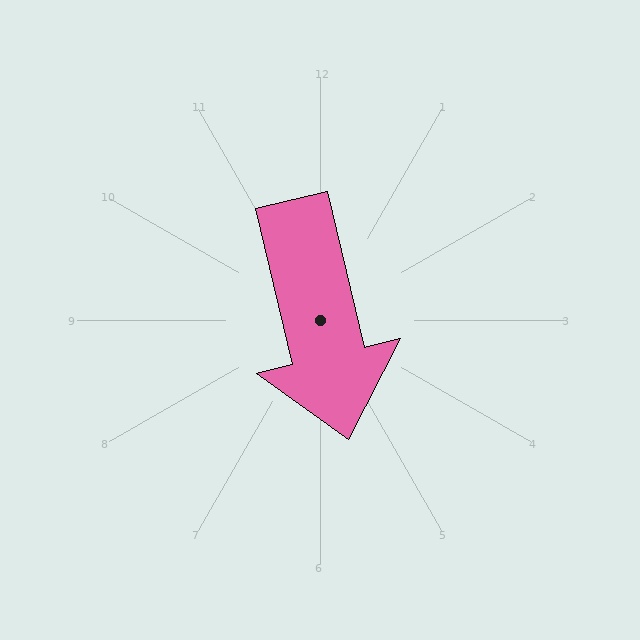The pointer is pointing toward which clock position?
Roughly 6 o'clock.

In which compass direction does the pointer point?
South.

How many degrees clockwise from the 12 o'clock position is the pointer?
Approximately 166 degrees.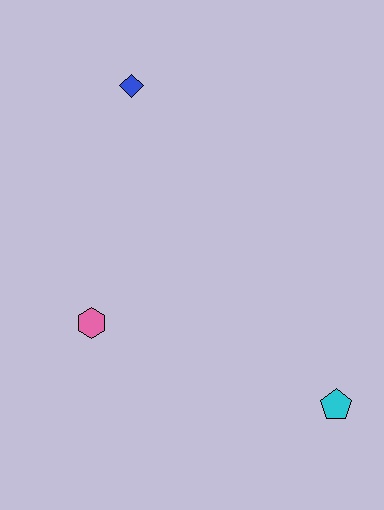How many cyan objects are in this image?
There is 1 cyan object.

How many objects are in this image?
There are 3 objects.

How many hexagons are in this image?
There is 1 hexagon.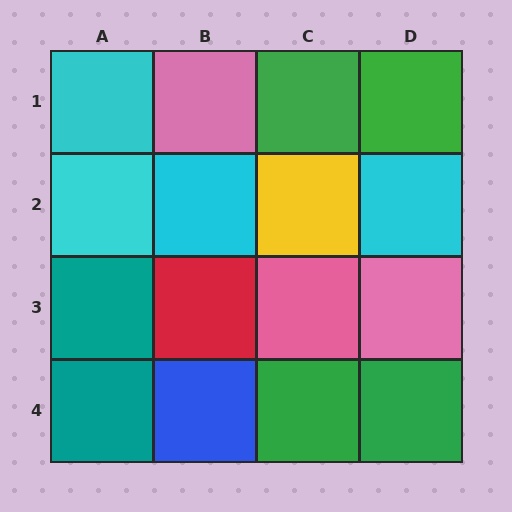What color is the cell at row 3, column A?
Teal.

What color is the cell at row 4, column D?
Green.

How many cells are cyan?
4 cells are cyan.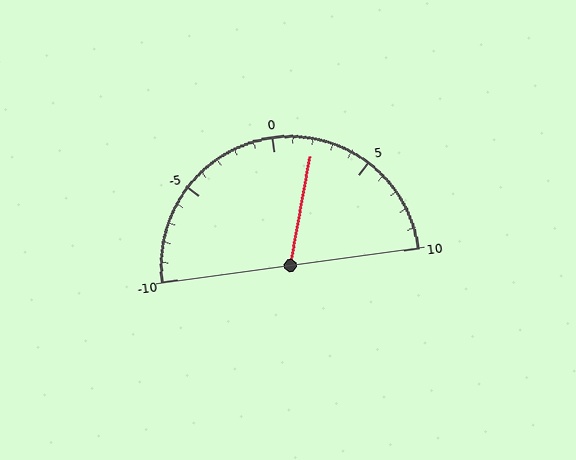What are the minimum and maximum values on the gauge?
The gauge ranges from -10 to 10.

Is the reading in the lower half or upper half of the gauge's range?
The reading is in the upper half of the range (-10 to 10).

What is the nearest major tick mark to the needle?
The nearest major tick mark is 0.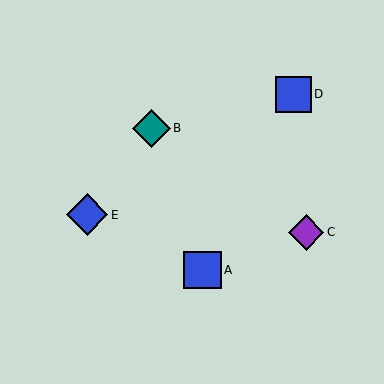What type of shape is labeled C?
Shape C is a purple diamond.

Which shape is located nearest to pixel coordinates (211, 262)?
The blue square (labeled A) at (202, 270) is nearest to that location.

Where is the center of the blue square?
The center of the blue square is at (293, 94).